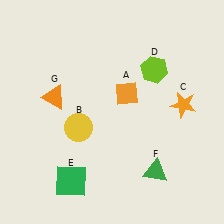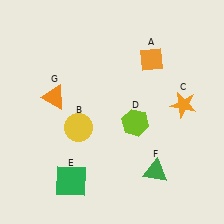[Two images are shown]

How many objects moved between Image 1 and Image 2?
2 objects moved between the two images.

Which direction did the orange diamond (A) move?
The orange diamond (A) moved up.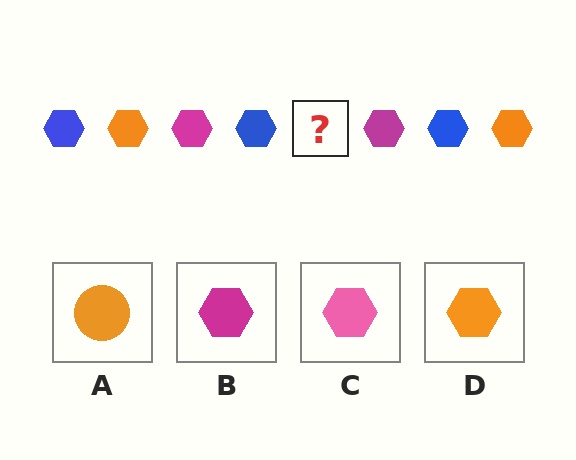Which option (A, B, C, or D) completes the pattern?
D.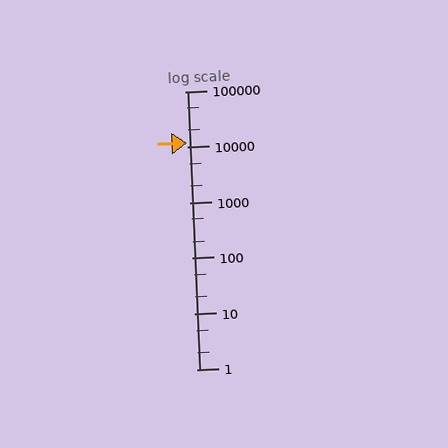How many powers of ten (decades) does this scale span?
The scale spans 5 decades, from 1 to 100000.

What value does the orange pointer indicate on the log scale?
The pointer indicates approximately 12000.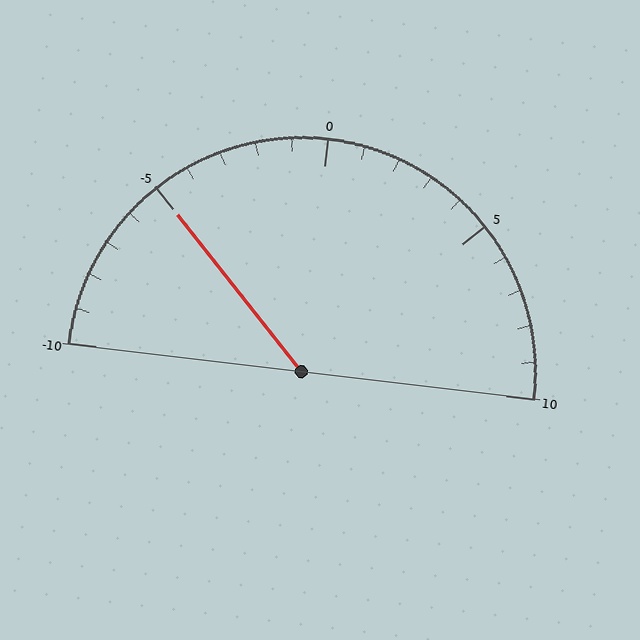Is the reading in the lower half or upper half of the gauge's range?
The reading is in the lower half of the range (-10 to 10).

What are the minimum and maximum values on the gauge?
The gauge ranges from -10 to 10.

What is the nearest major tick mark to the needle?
The nearest major tick mark is -5.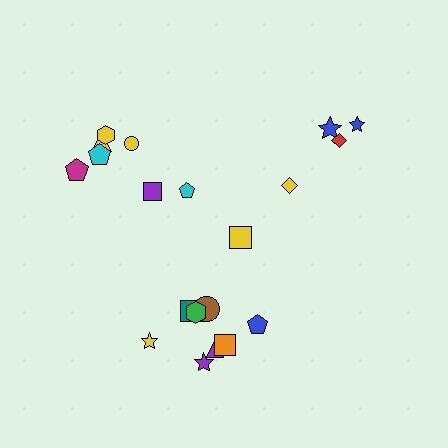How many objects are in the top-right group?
There are 5 objects.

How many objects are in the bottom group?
There are 8 objects.